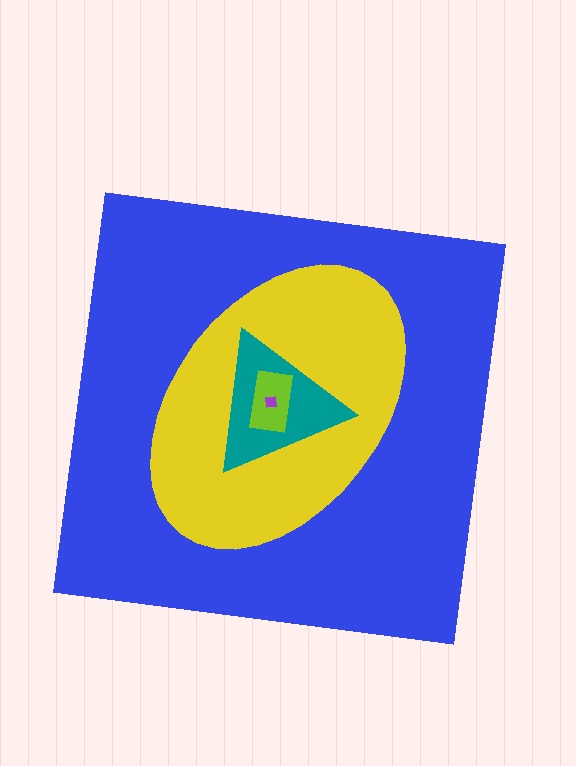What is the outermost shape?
The blue square.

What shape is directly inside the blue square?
The yellow ellipse.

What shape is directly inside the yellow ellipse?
The teal triangle.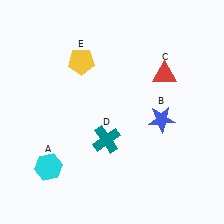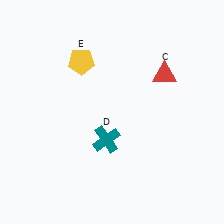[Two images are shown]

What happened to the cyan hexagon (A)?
The cyan hexagon (A) was removed in Image 2. It was in the bottom-left area of Image 1.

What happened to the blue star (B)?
The blue star (B) was removed in Image 2. It was in the bottom-right area of Image 1.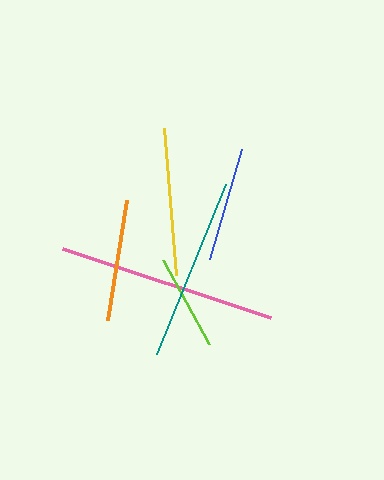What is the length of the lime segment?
The lime segment is approximately 95 pixels long.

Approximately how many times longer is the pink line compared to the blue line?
The pink line is approximately 1.9 times the length of the blue line.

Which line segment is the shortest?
The lime line is the shortest at approximately 95 pixels.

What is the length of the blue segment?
The blue segment is approximately 115 pixels long.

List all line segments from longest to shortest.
From longest to shortest: pink, teal, yellow, orange, blue, lime.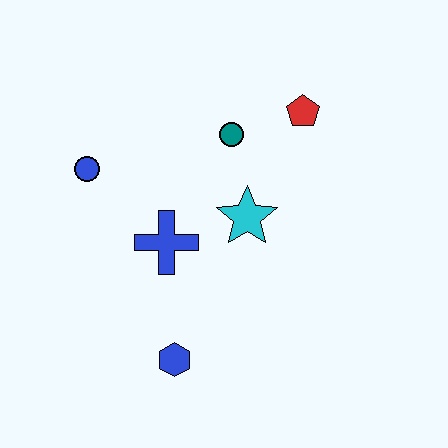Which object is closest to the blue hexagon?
The blue cross is closest to the blue hexagon.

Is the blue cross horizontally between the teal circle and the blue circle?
Yes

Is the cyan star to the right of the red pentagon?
No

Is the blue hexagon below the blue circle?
Yes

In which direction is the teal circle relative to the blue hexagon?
The teal circle is above the blue hexagon.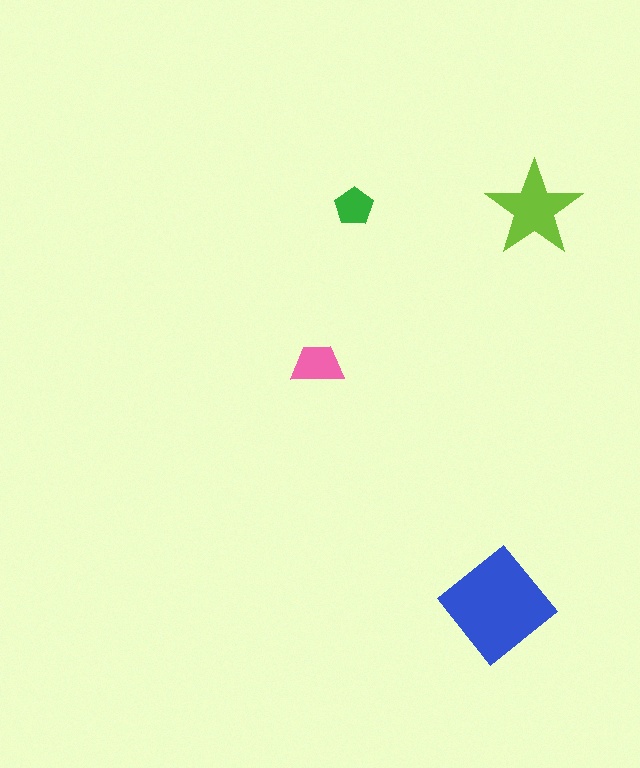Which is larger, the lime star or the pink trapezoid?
The lime star.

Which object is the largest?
The blue diamond.